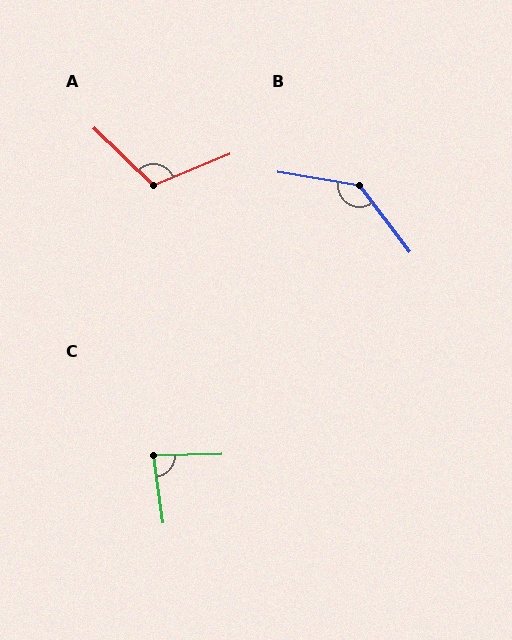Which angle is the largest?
B, at approximately 136 degrees.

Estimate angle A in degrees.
Approximately 114 degrees.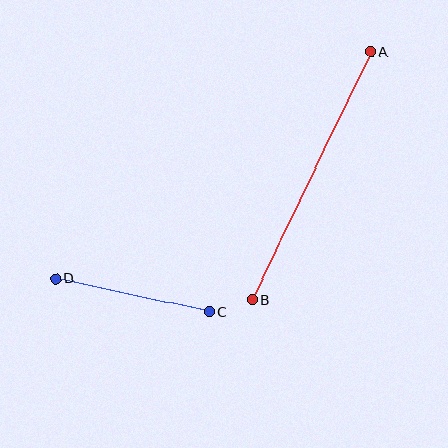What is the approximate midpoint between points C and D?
The midpoint is at approximately (133, 295) pixels.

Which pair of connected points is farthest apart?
Points A and B are farthest apart.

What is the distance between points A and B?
The distance is approximately 275 pixels.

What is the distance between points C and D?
The distance is approximately 157 pixels.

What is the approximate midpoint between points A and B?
The midpoint is at approximately (311, 175) pixels.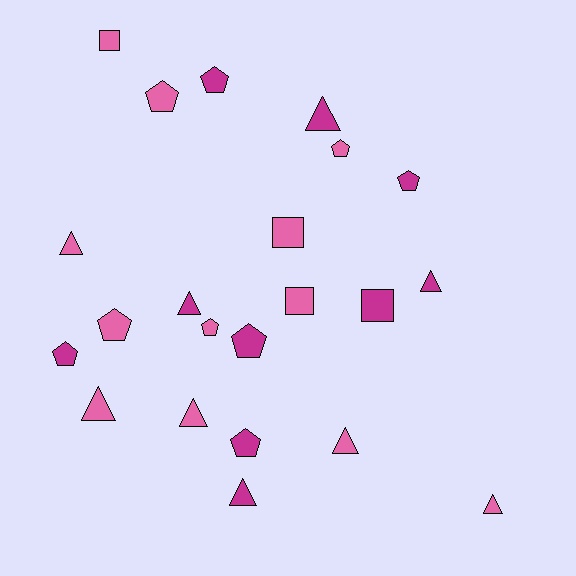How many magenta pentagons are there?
There are 5 magenta pentagons.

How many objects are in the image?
There are 22 objects.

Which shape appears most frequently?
Triangle, with 9 objects.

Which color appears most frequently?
Pink, with 12 objects.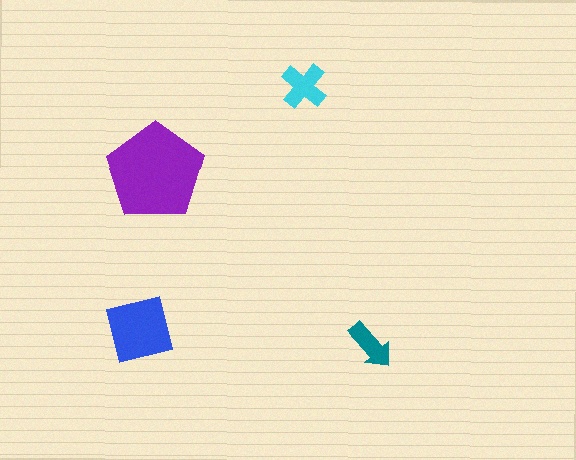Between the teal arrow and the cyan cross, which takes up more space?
The cyan cross.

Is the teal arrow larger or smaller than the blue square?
Smaller.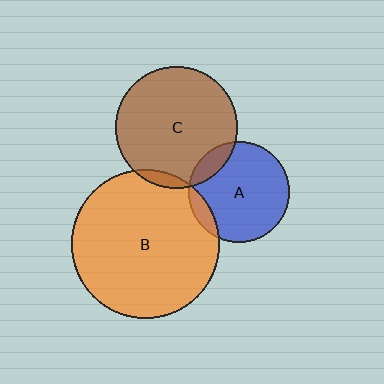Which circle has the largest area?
Circle B (orange).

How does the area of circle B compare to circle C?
Approximately 1.5 times.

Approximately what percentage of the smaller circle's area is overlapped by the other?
Approximately 10%.